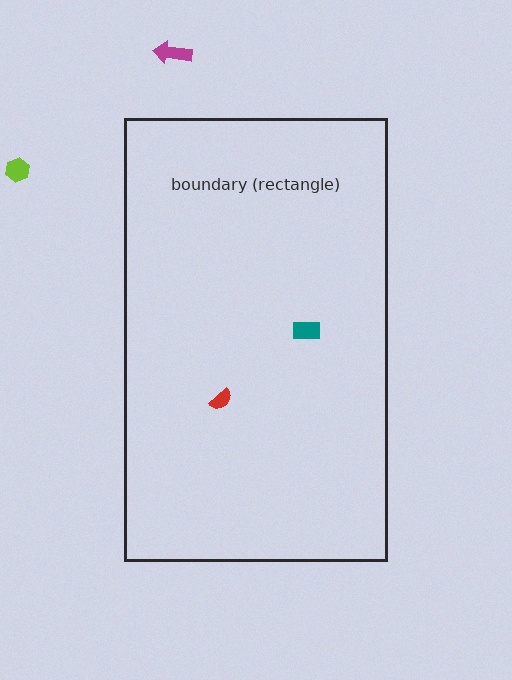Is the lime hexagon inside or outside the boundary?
Outside.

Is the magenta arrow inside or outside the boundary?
Outside.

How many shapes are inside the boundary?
2 inside, 2 outside.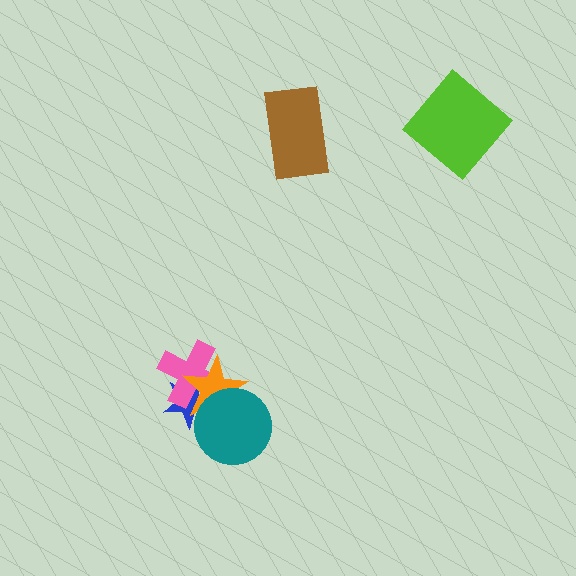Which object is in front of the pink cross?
The orange star is in front of the pink cross.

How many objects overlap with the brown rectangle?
0 objects overlap with the brown rectangle.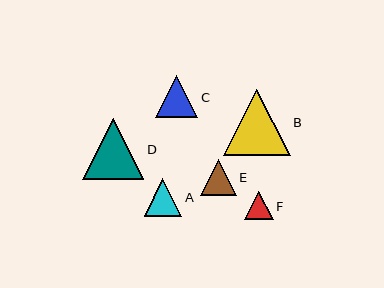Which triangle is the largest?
Triangle B is the largest with a size of approximately 67 pixels.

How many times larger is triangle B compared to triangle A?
Triangle B is approximately 1.8 times the size of triangle A.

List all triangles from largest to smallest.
From largest to smallest: B, D, C, A, E, F.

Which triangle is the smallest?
Triangle F is the smallest with a size of approximately 28 pixels.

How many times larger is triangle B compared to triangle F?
Triangle B is approximately 2.4 times the size of triangle F.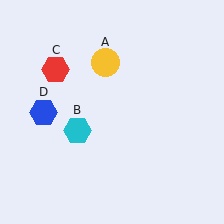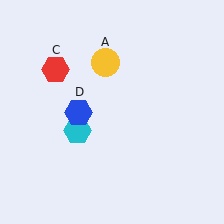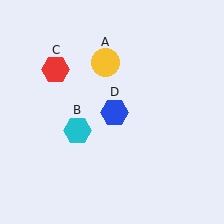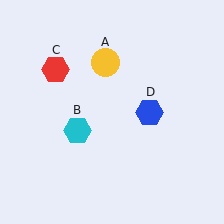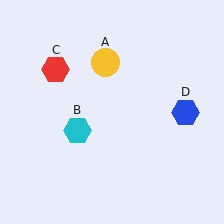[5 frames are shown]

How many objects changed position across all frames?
1 object changed position: blue hexagon (object D).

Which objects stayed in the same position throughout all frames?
Yellow circle (object A) and cyan hexagon (object B) and red hexagon (object C) remained stationary.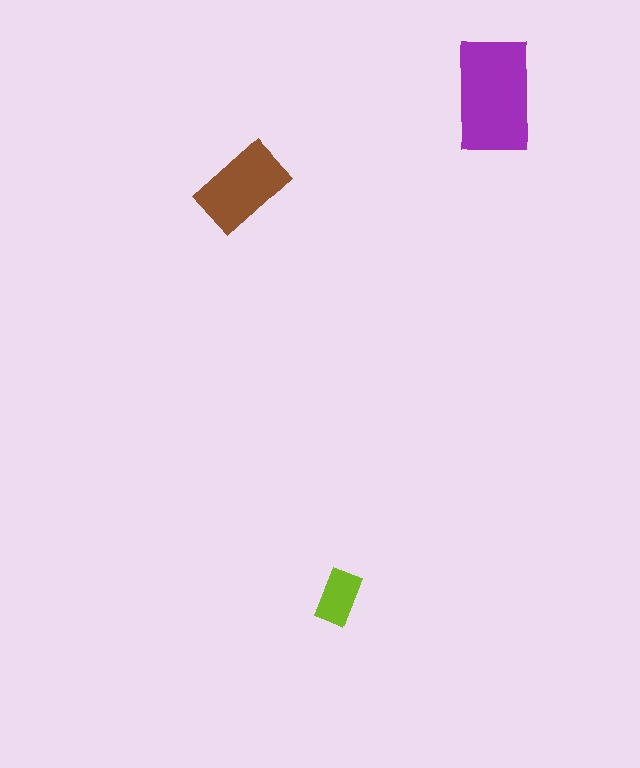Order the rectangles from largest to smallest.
the purple one, the brown one, the lime one.